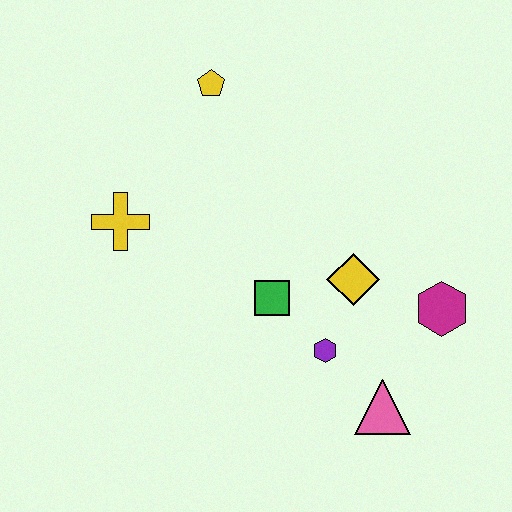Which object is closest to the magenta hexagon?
The yellow diamond is closest to the magenta hexagon.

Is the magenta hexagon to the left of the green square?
No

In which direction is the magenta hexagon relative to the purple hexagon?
The magenta hexagon is to the right of the purple hexagon.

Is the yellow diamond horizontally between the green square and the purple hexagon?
No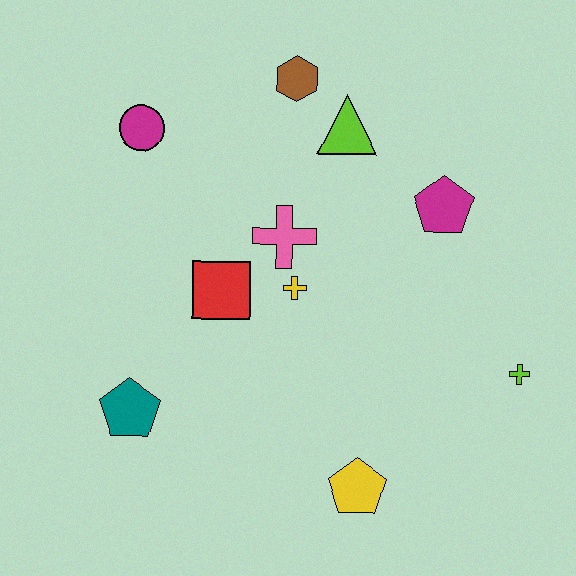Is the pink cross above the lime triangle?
No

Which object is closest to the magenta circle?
The brown hexagon is closest to the magenta circle.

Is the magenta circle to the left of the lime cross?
Yes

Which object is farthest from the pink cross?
The lime cross is farthest from the pink cross.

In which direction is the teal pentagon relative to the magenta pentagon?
The teal pentagon is to the left of the magenta pentagon.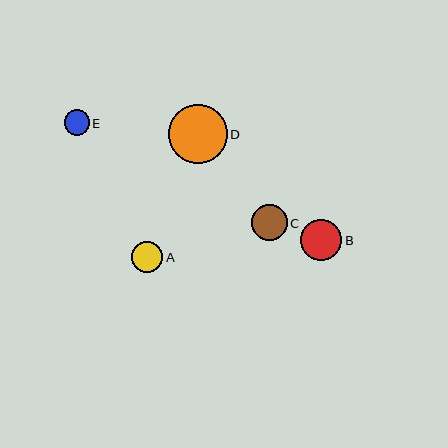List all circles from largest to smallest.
From largest to smallest: D, B, C, A, E.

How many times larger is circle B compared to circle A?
Circle B is approximately 1.3 times the size of circle A.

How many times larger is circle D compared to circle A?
Circle D is approximately 1.9 times the size of circle A.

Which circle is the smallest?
Circle E is the smallest with a size of approximately 25 pixels.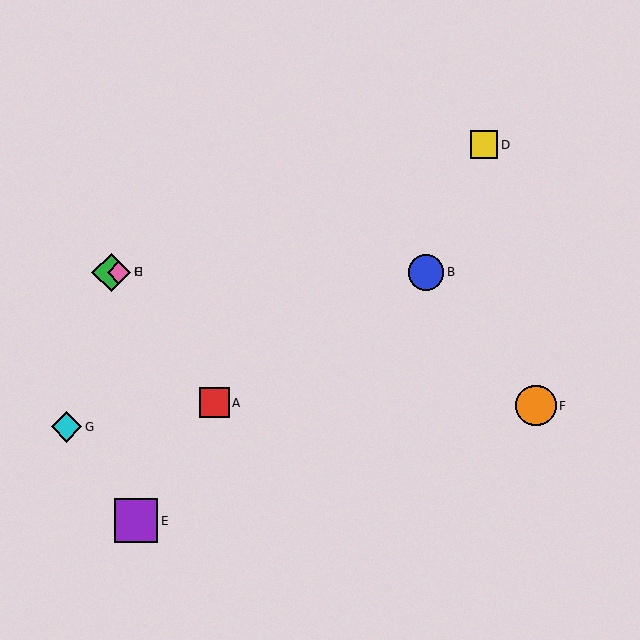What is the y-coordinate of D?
Object D is at y≈145.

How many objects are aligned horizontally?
3 objects (B, C, H) are aligned horizontally.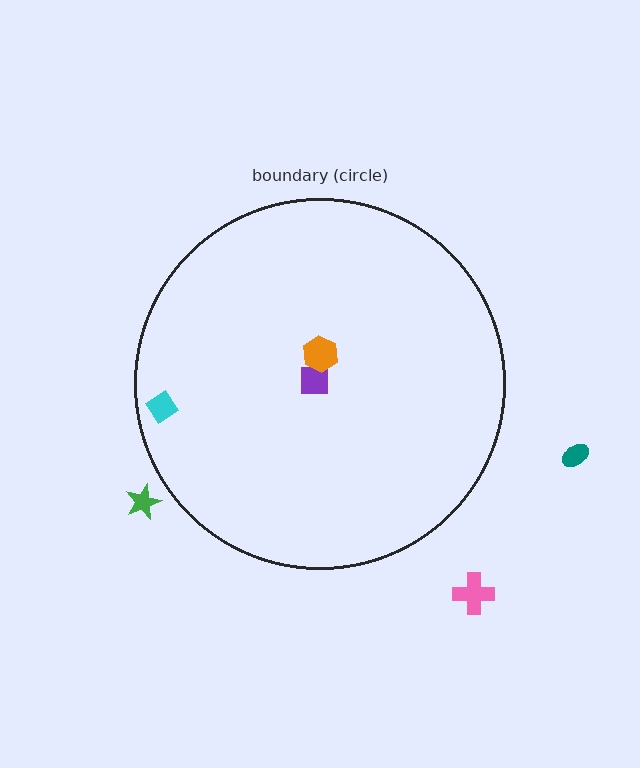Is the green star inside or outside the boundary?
Outside.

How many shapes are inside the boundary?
3 inside, 3 outside.